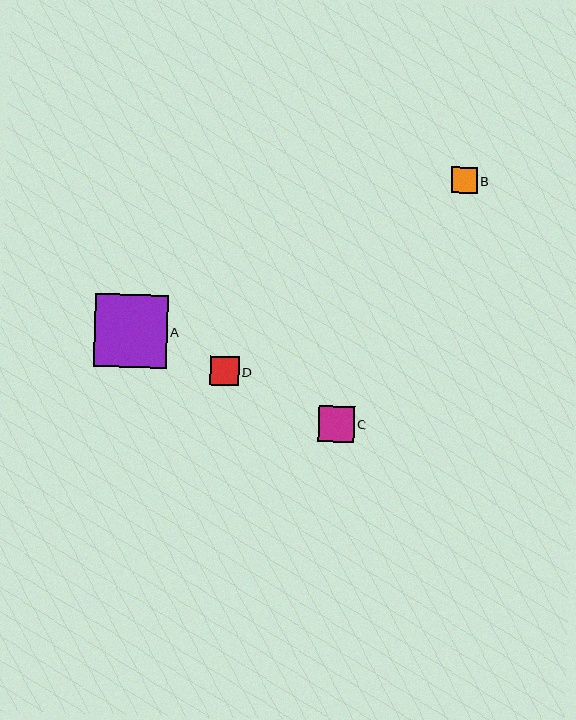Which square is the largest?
Square A is the largest with a size of approximately 73 pixels.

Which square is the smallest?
Square B is the smallest with a size of approximately 26 pixels.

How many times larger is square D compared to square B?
Square D is approximately 1.1 times the size of square B.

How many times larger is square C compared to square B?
Square C is approximately 1.4 times the size of square B.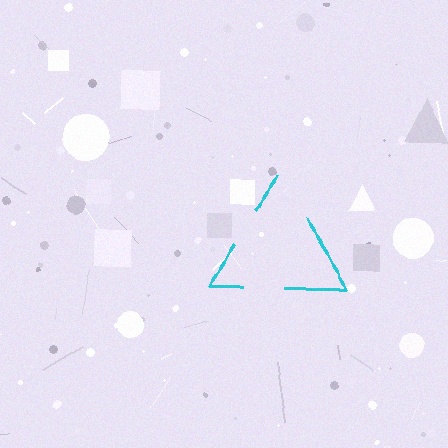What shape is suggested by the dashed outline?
The dashed outline suggests a triangle.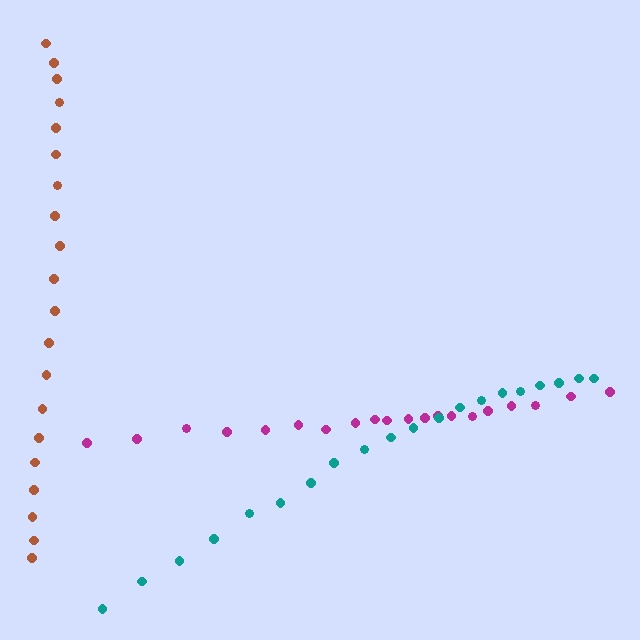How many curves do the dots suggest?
There are 3 distinct paths.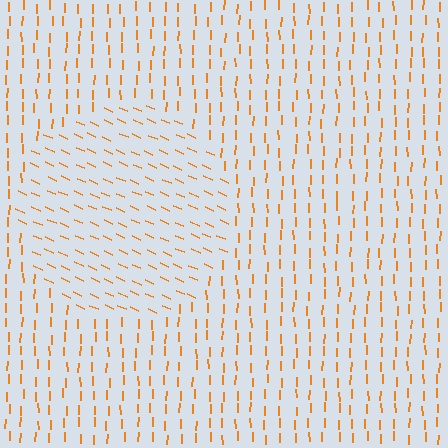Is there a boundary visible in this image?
Yes, there is a texture boundary formed by a change in line orientation.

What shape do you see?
I see a circle.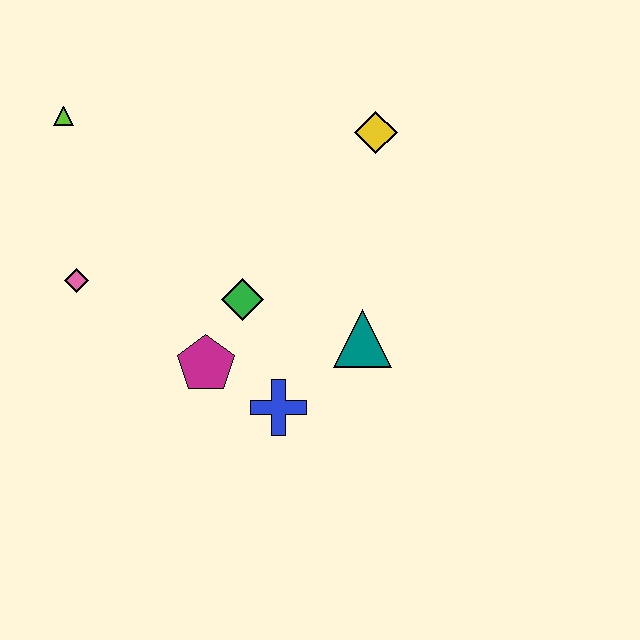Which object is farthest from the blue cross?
The lime triangle is farthest from the blue cross.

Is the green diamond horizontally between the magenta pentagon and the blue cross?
Yes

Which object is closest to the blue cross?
The magenta pentagon is closest to the blue cross.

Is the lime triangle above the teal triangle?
Yes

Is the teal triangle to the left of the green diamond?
No